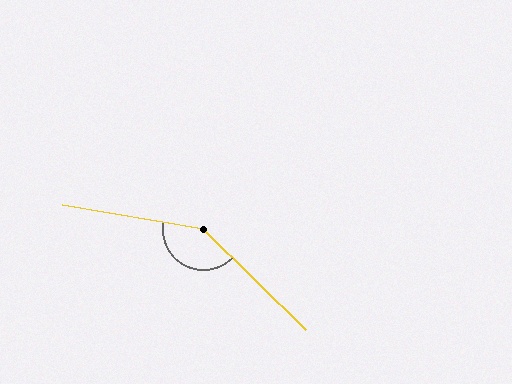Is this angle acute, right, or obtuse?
It is obtuse.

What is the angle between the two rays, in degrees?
Approximately 145 degrees.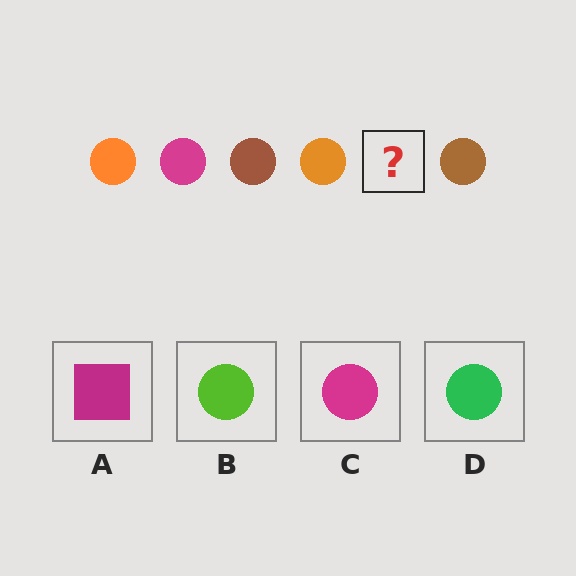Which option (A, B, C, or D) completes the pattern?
C.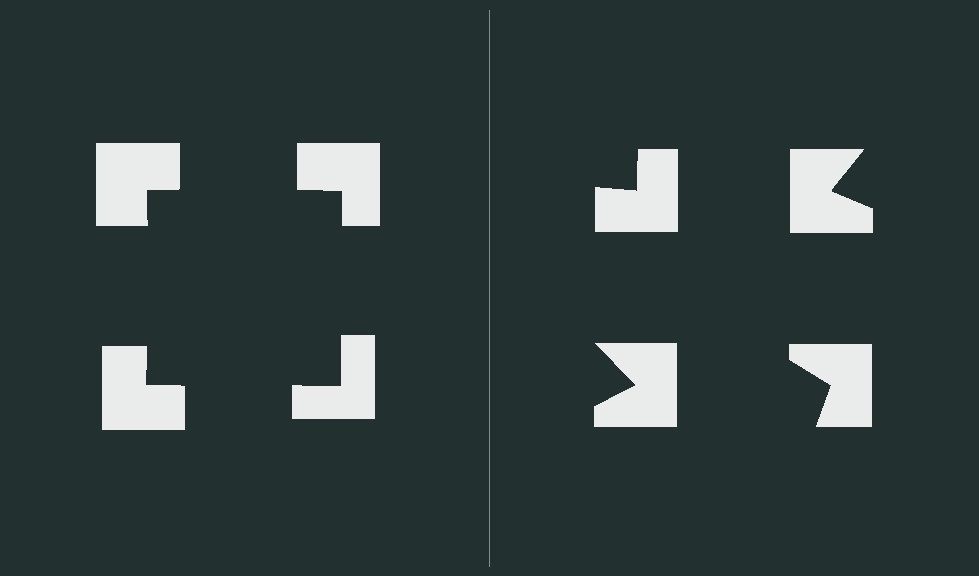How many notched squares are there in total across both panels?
8 — 4 on each side.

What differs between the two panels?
The notched squares are positioned identically on both sides; only the wedge orientations differ. On the left they align to a square; on the right they are misaligned.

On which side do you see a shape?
An illusory square appears on the left side. On the right side the wedge cuts are rotated, so no coherent shape forms.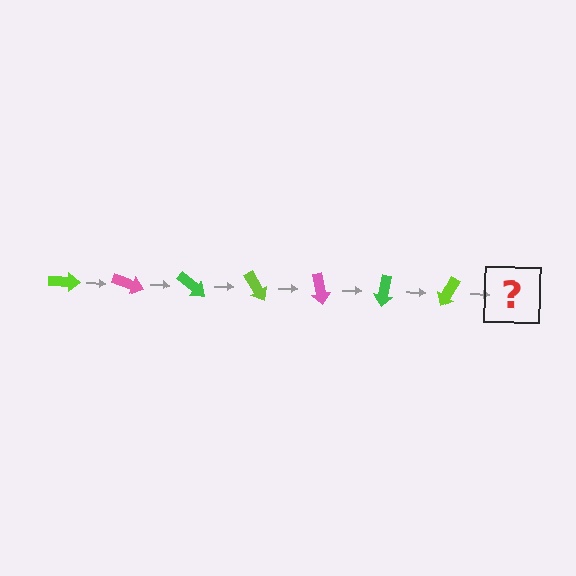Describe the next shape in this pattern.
It should be a pink arrow, rotated 140 degrees from the start.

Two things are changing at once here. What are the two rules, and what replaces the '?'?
The two rules are that it rotates 20 degrees each step and the color cycles through lime, pink, and green. The '?' should be a pink arrow, rotated 140 degrees from the start.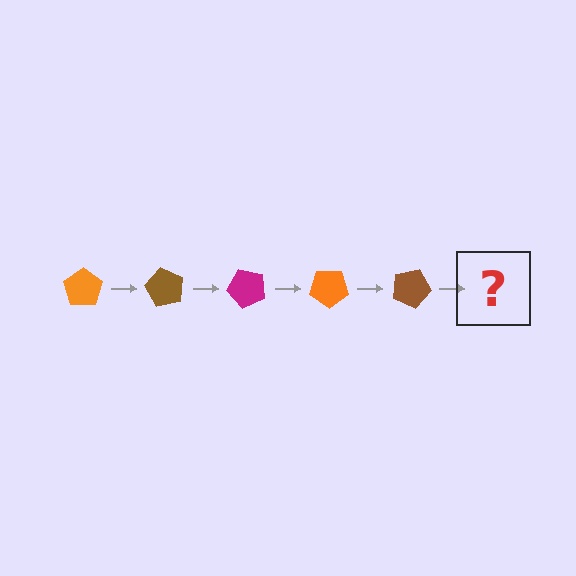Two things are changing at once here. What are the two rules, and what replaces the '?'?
The two rules are that it rotates 60 degrees each step and the color cycles through orange, brown, and magenta. The '?' should be a magenta pentagon, rotated 300 degrees from the start.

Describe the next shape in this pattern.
It should be a magenta pentagon, rotated 300 degrees from the start.